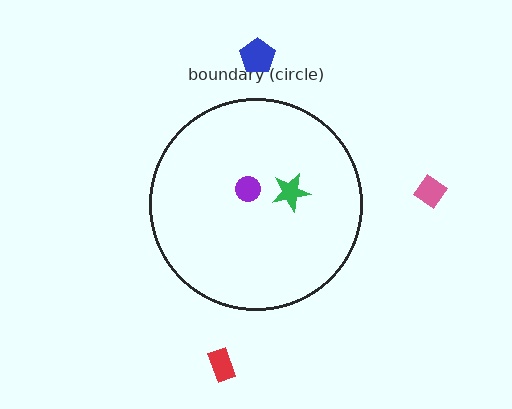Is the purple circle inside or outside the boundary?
Inside.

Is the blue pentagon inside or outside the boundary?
Outside.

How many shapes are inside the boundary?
2 inside, 3 outside.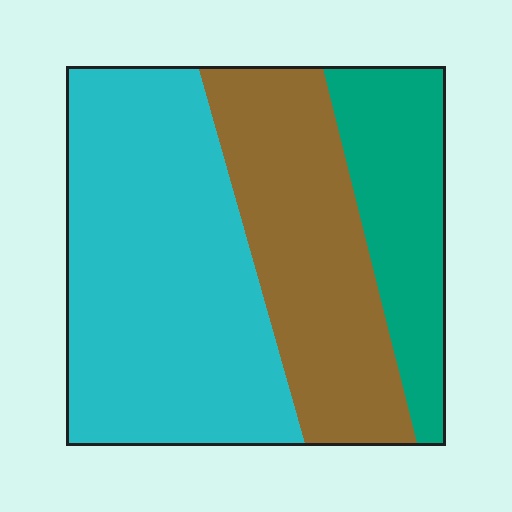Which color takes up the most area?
Cyan, at roughly 50%.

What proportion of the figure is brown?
Brown covers 31% of the figure.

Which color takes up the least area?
Teal, at roughly 20%.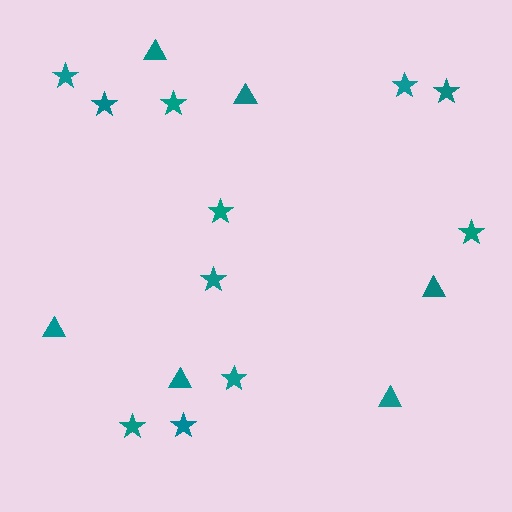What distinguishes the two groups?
There are 2 groups: one group of triangles (6) and one group of stars (11).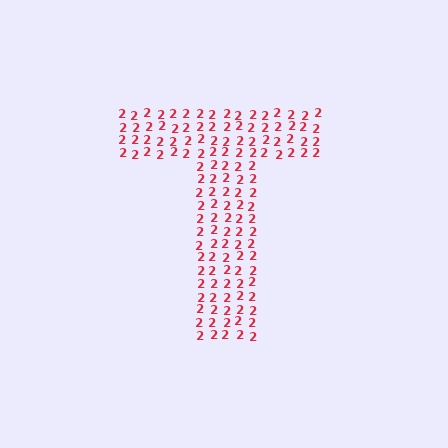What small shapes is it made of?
It is made of small digit 2's.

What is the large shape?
The large shape is the letter T.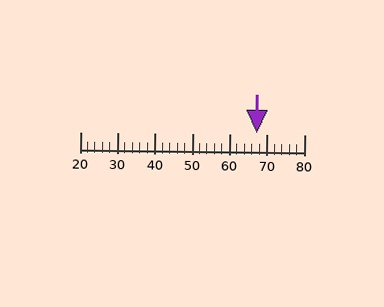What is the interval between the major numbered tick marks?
The major tick marks are spaced 10 units apart.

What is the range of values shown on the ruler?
The ruler shows values from 20 to 80.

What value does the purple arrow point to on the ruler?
The purple arrow points to approximately 67.